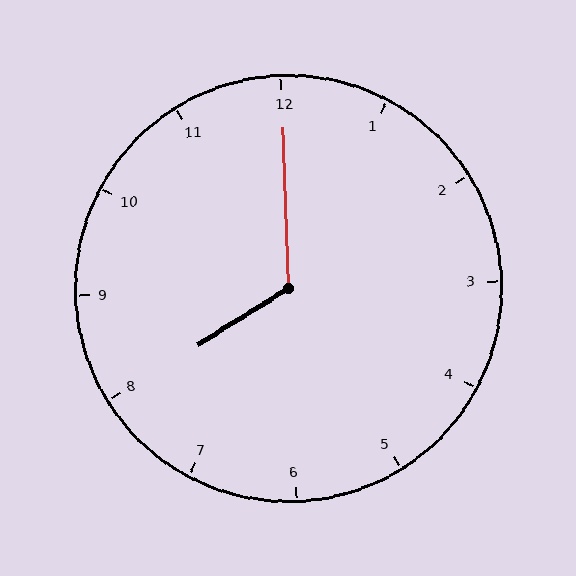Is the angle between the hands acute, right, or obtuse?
It is obtuse.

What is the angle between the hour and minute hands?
Approximately 120 degrees.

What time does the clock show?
8:00.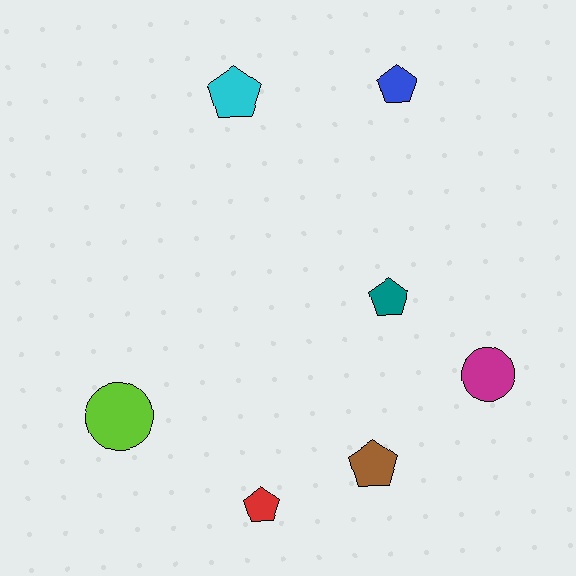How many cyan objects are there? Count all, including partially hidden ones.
There is 1 cyan object.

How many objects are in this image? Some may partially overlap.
There are 7 objects.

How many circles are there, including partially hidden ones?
There are 2 circles.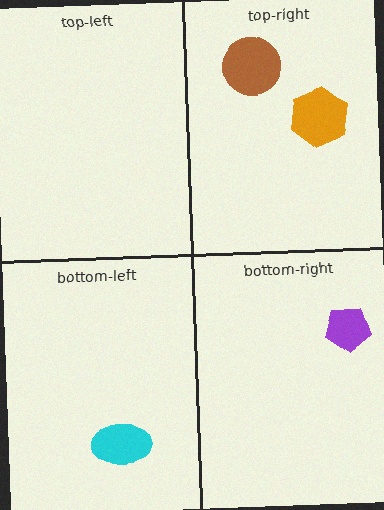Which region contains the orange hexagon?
The top-right region.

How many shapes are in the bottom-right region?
1.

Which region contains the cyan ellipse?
The bottom-left region.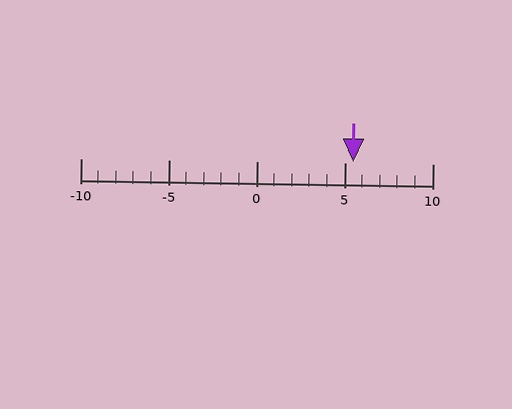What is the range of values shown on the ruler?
The ruler shows values from -10 to 10.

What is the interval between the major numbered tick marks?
The major tick marks are spaced 5 units apart.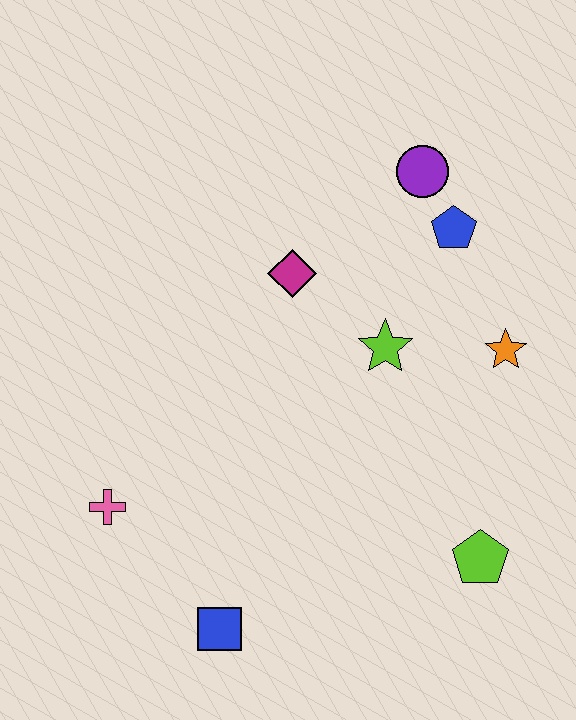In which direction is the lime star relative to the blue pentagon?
The lime star is below the blue pentagon.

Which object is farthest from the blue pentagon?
The blue square is farthest from the blue pentagon.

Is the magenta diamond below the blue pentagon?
Yes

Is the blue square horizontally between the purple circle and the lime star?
No